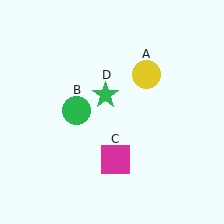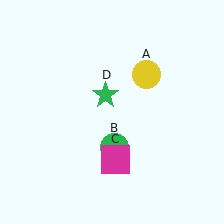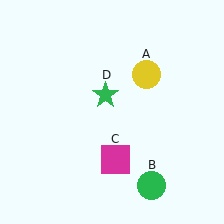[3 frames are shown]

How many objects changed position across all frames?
1 object changed position: green circle (object B).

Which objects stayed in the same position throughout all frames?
Yellow circle (object A) and magenta square (object C) and green star (object D) remained stationary.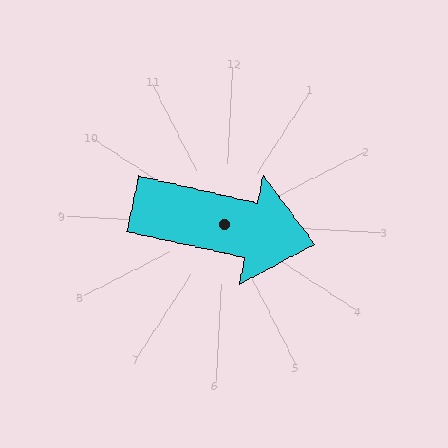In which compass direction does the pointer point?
East.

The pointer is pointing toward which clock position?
Roughly 3 o'clock.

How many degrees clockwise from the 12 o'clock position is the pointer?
Approximately 100 degrees.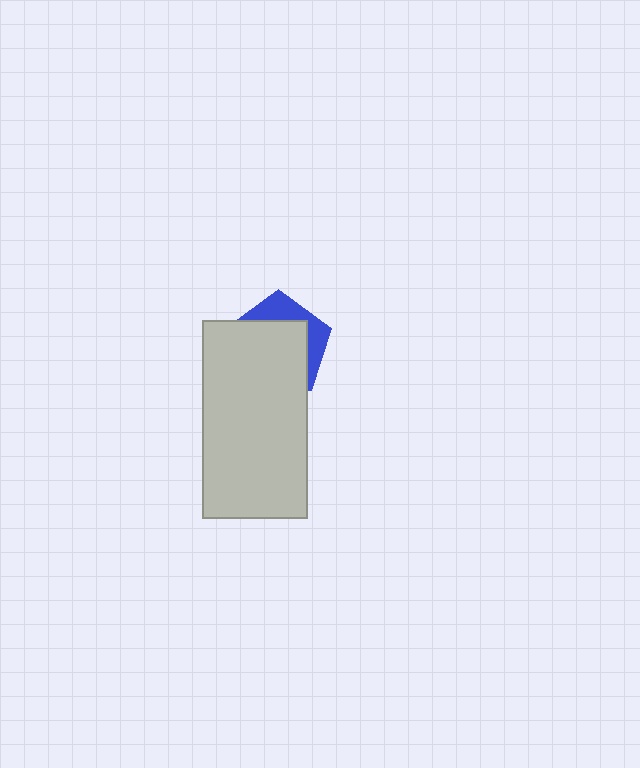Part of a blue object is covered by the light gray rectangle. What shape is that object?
It is a pentagon.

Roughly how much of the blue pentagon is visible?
A small part of it is visible (roughly 31%).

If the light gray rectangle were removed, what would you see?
You would see the complete blue pentagon.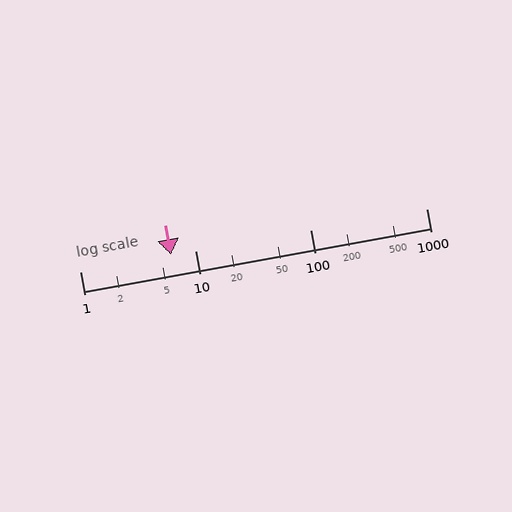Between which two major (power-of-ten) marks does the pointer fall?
The pointer is between 1 and 10.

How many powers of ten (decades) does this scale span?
The scale spans 3 decades, from 1 to 1000.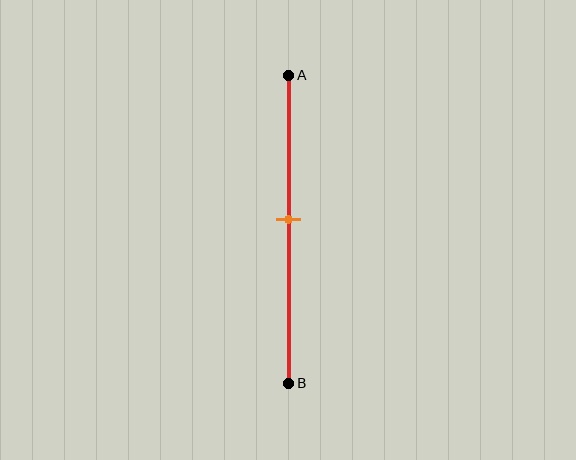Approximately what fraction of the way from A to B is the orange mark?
The orange mark is approximately 45% of the way from A to B.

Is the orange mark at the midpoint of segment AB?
No, the mark is at about 45% from A, not at the 50% midpoint.